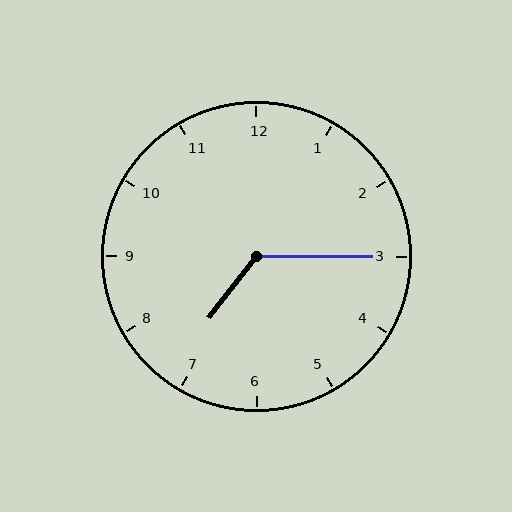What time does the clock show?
7:15.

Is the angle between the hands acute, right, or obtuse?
It is obtuse.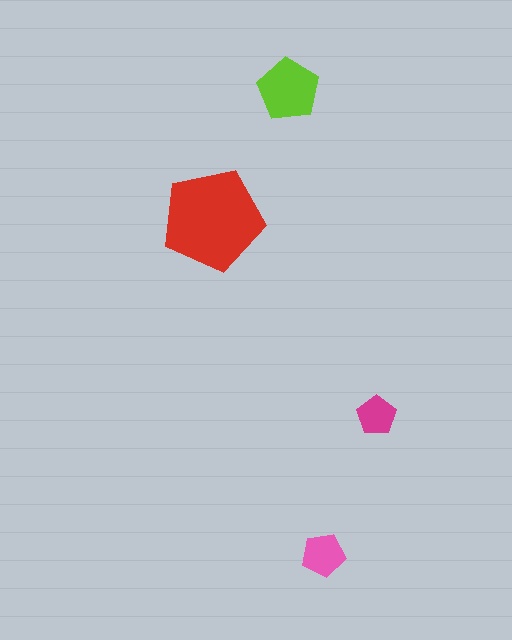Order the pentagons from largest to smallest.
the red one, the lime one, the pink one, the magenta one.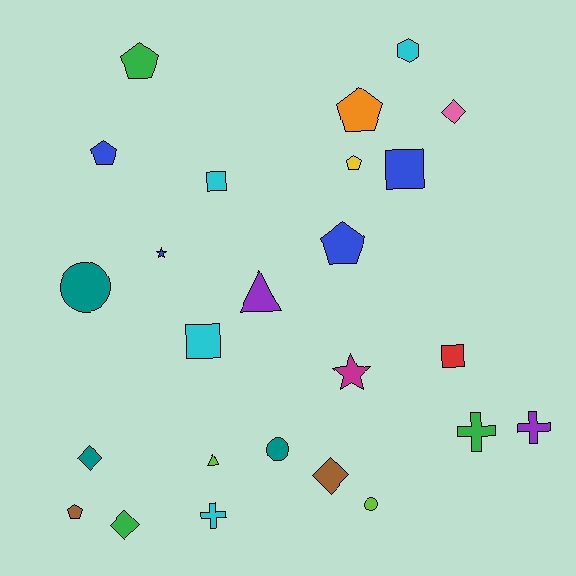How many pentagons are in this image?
There are 6 pentagons.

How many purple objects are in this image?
There are 2 purple objects.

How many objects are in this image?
There are 25 objects.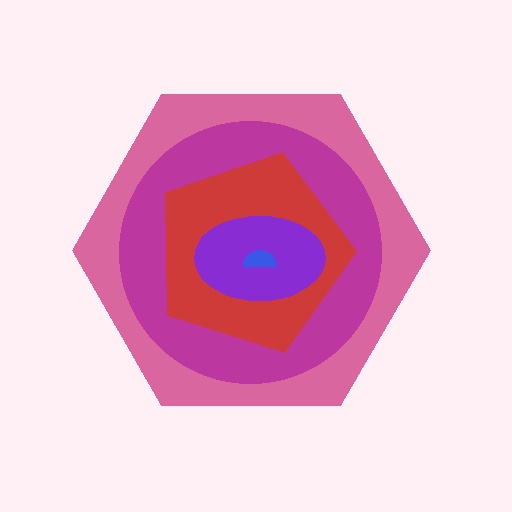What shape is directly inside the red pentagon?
The purple ellipse.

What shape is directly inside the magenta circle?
The red pentagon.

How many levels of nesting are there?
5.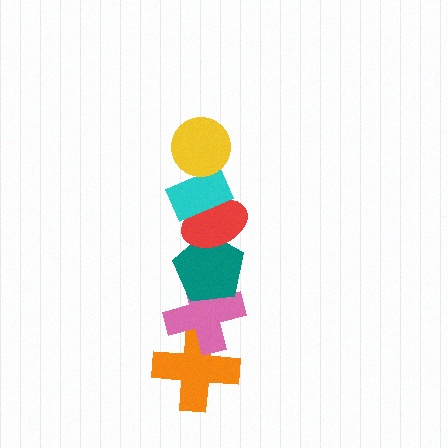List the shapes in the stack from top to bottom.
From top to bottom: the yellow circle, the cyan rectangle, the red ellipse, the teal pentagon, the pink cross, the orange cross.